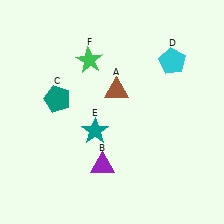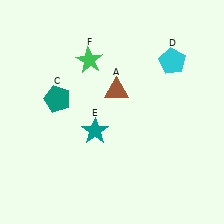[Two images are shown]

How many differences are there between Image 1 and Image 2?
There is 1 difference between the two images.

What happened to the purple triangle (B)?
The purple triangle (B) was removed in Image 2. It was in the bottom-left area of Image 1.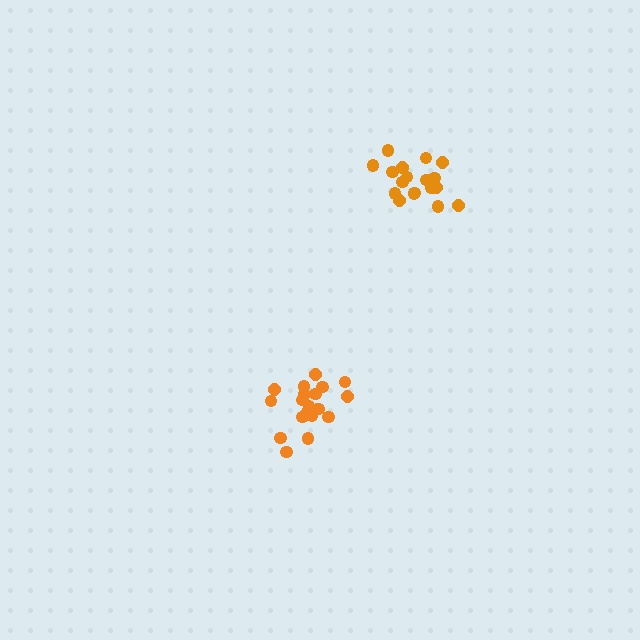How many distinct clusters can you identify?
There are 2 distinct clusters.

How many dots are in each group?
Group 1: 21 dots, Group 2: 18 dots (39 total).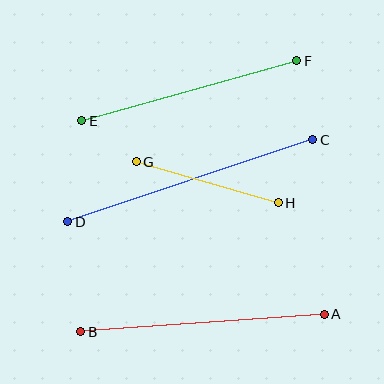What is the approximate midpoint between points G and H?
The midpoint is at approximately (207, 182) pixels.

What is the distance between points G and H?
The distance is approximately 148 pixels.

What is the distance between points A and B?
The distance is approximately 244 pixels.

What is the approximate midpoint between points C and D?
The midpoint is at approximately (190, 181) pixels.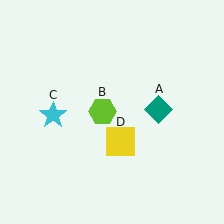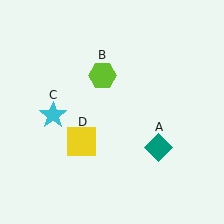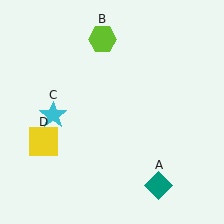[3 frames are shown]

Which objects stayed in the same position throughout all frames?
Cyan star (object C) remained stationary.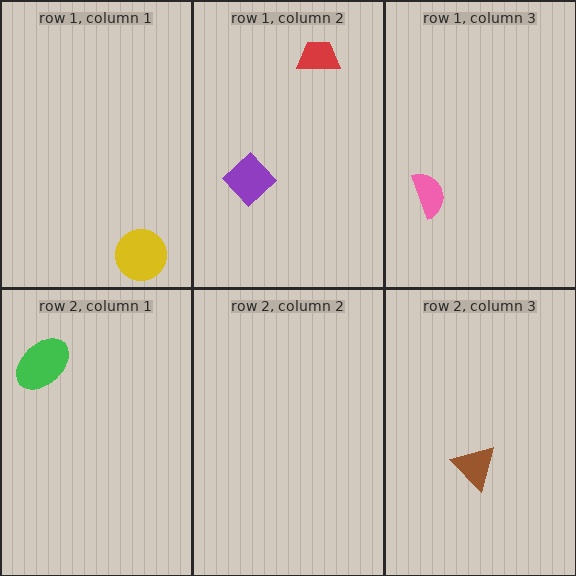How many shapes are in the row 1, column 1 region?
1.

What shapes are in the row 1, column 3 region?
The pink semicircle.